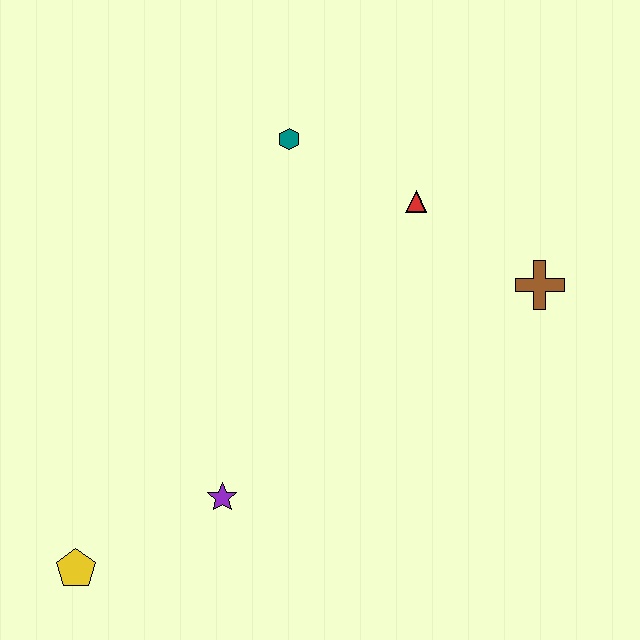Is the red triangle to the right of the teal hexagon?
Yes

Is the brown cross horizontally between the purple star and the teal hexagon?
No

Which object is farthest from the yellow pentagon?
The brown cross is farthest from the yellow pentagon.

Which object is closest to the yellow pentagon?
The purple star is closest to the yellow pentagon.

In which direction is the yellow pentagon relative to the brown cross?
The yellow pentagon is to the left of the brown cross.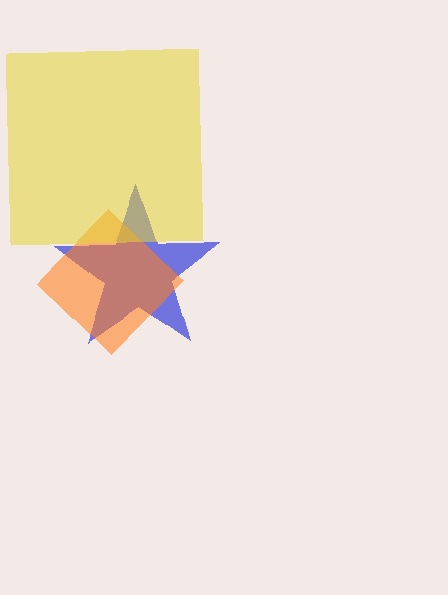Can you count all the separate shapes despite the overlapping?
Yes, there are 3 separate shapes.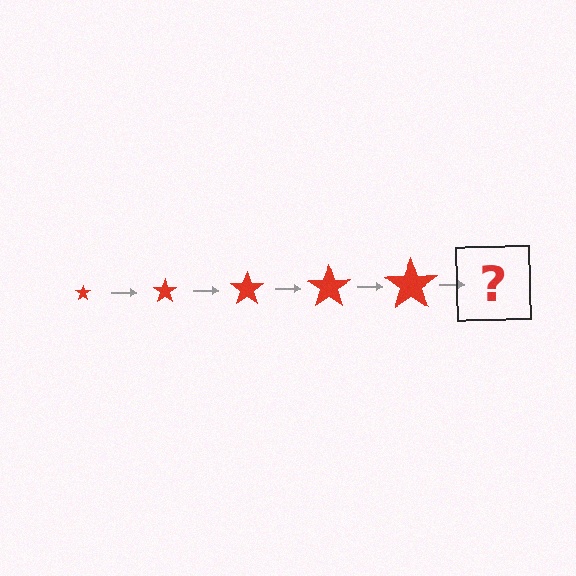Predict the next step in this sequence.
The next step is a red star, larger than the previous one.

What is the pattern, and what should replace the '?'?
The pattern is that the star gets progressively larger each step. The '?' should be a red star, larger than the previous one.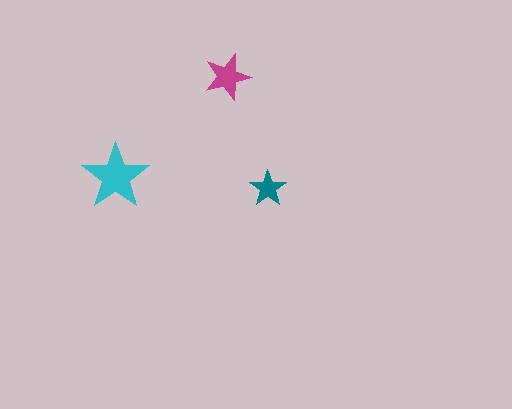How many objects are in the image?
There are 3 objects in the image.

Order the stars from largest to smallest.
the cyan one, the magenta one, the teal one.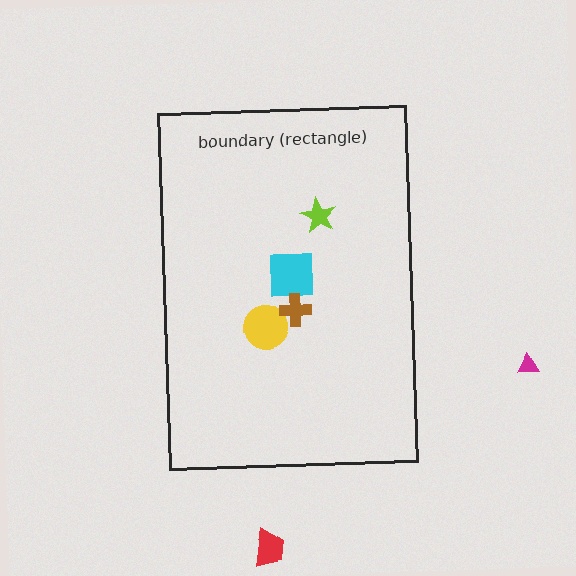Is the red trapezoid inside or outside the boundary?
Outside.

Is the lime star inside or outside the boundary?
Inside.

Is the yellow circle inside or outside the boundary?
Inside.